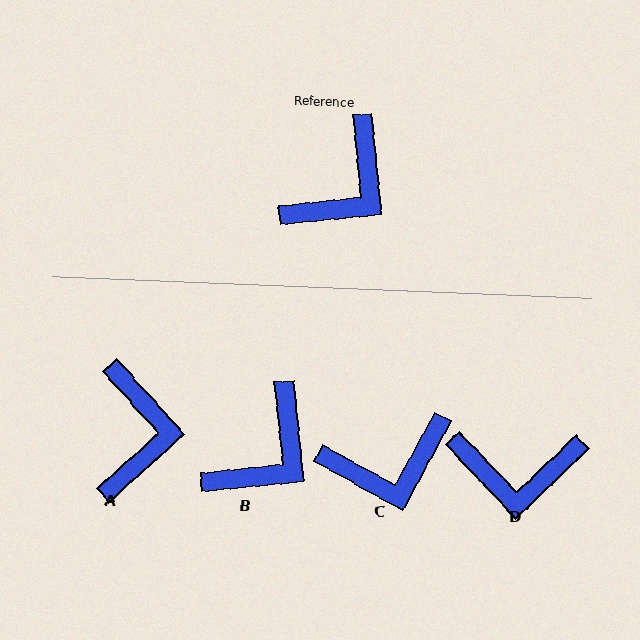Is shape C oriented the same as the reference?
No, it is off by about 34 degrees.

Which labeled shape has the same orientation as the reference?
B.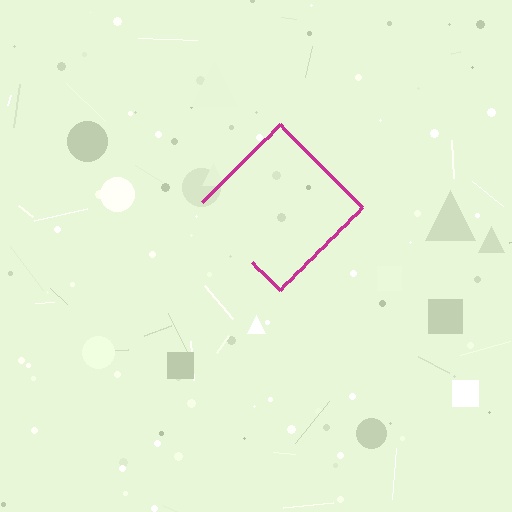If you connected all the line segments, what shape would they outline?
They would outline a diamond.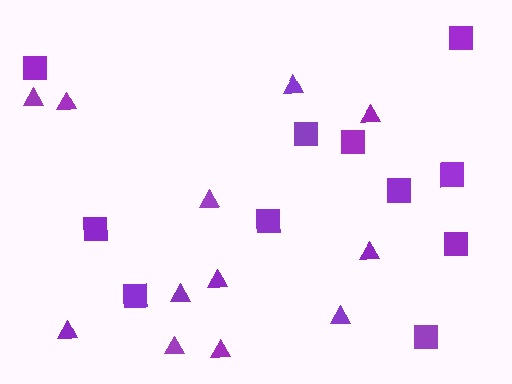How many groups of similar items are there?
There are 2 groups: one group of squares (11) and one group of triangles (12).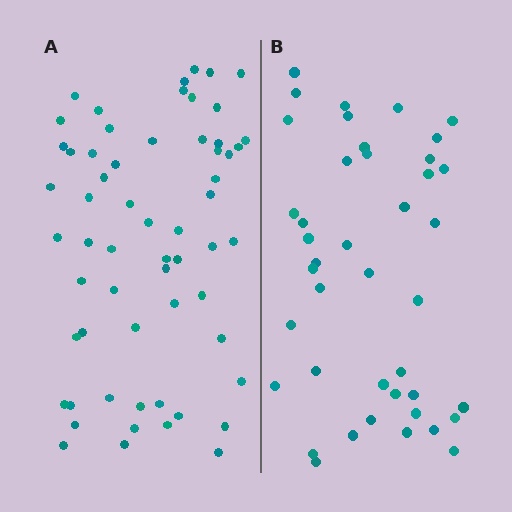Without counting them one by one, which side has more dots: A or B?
Region A (the left region) has more dots.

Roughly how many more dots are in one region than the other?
Region A has approximately 20 more dots than region B.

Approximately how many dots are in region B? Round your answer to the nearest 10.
About 40 dots. (The exact count is 42, which rounds to 40.)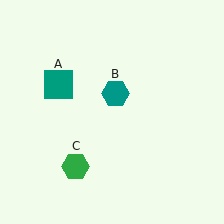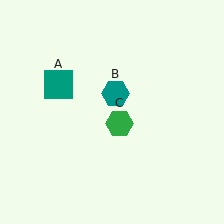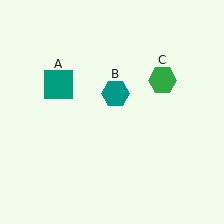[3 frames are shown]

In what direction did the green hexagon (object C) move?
The green hexagon (object C) moved up and to the right.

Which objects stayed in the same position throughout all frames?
Teal square (object A) and teal hexagon (object B) remained stationary.